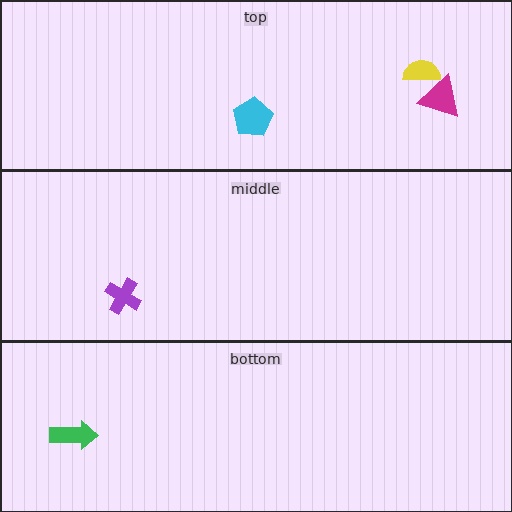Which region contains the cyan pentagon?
The top region.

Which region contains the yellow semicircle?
The top region.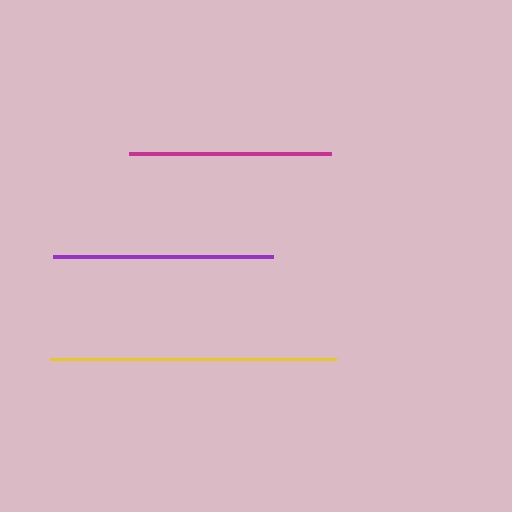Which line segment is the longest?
The yellow line is the longest at approximately 285 pixels.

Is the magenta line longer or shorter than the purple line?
The purple line is longer than the magenta line.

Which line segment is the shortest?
The magenta line is the shortest at approximately 202 pixels.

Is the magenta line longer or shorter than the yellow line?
The yellow line is longer than the magenta line.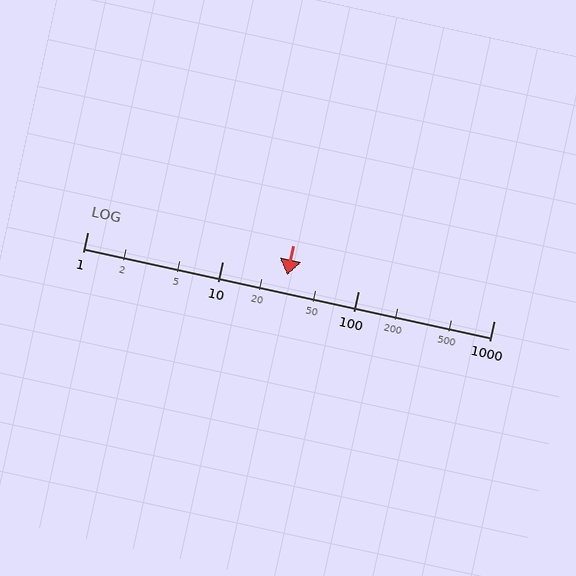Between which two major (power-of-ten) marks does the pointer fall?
The pointer is between 10 and 100.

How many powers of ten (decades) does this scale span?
The scale spans 3 decades, from 1 to 1000.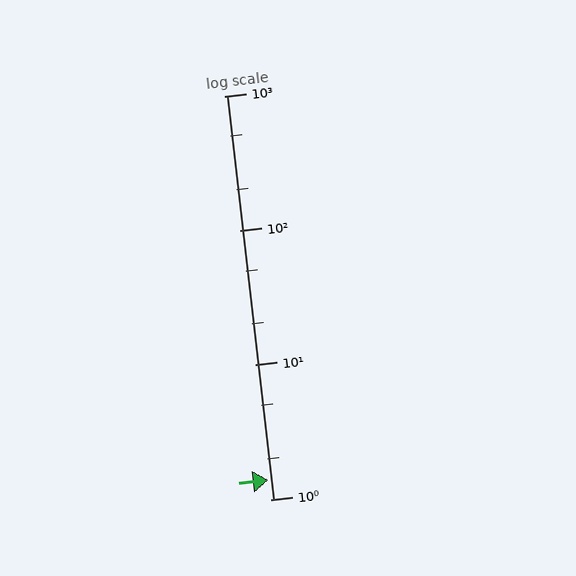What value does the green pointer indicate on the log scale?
The pointer indicates approximately 1.4.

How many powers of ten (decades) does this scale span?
The scale spans 3 decades, from 1 to 1000.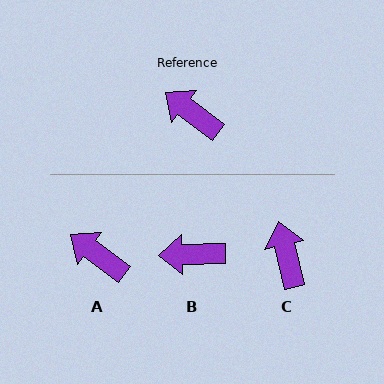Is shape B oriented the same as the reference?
No, it is off by about 39 degrees.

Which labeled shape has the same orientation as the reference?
A.